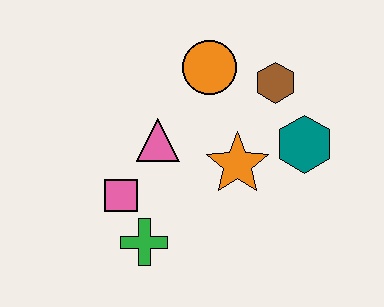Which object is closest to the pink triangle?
The pink square is closest to the pink triangle.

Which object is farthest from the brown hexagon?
The green cross is farthest from the brown hexagon.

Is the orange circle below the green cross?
No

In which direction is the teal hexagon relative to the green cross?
The teal hexagon is to the right of the green cross.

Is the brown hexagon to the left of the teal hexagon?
Yes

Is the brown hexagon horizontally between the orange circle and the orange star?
No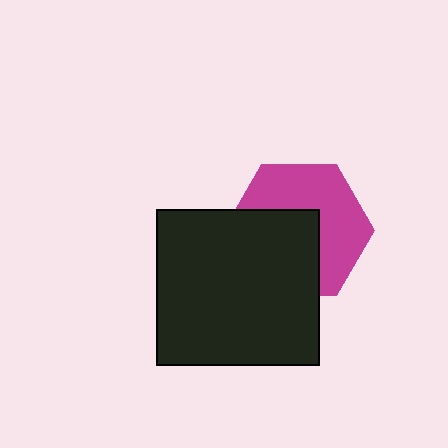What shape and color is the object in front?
The object in front is a black rectangle.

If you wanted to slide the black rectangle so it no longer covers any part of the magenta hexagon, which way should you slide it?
Slide it toward the lower-left — that is the most direct way to separate the two shapes.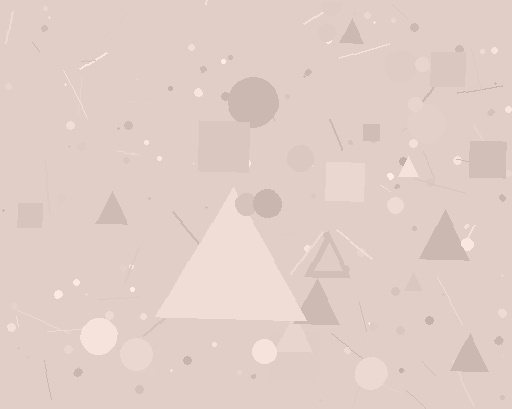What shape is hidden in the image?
A triangle is hidden in the image.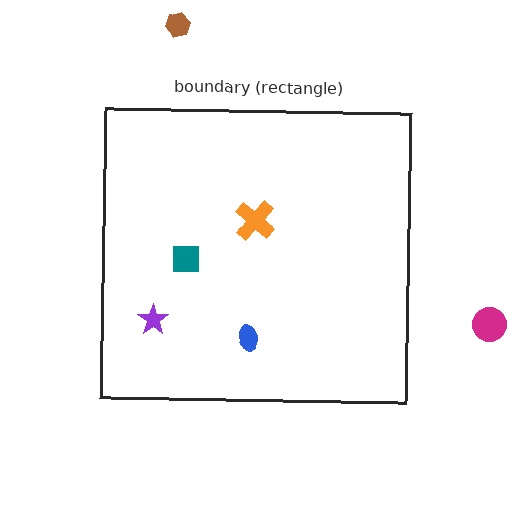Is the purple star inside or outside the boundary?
Inside.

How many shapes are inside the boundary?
4 inside, 2 outside.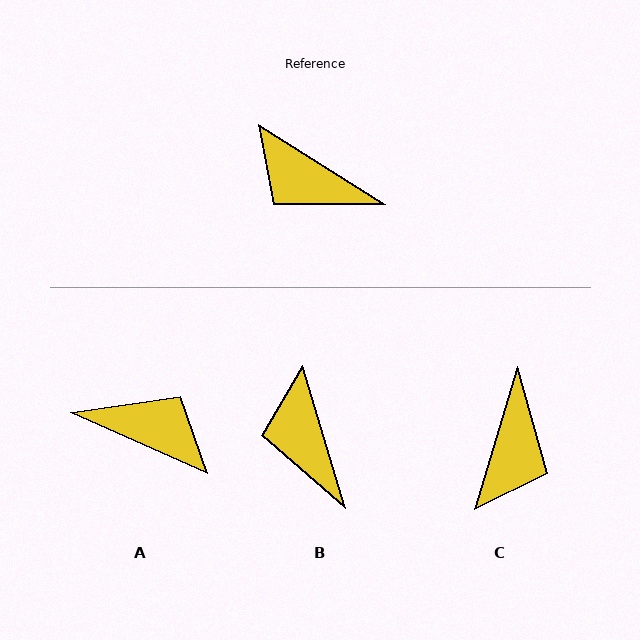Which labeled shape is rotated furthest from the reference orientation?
A, about 172 degrees away.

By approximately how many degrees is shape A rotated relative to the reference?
Approximately 172 degrees clockwise.